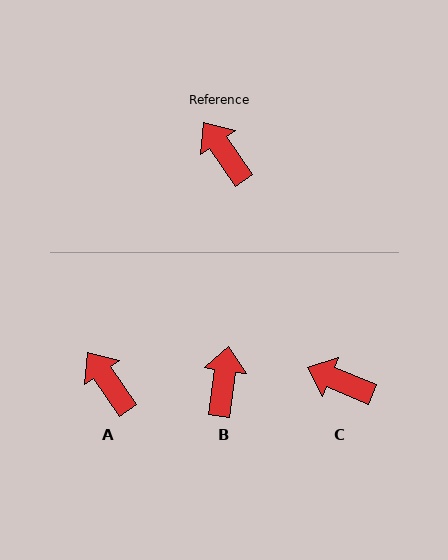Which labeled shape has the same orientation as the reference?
A.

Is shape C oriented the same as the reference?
No, it is off by about 33 degrees.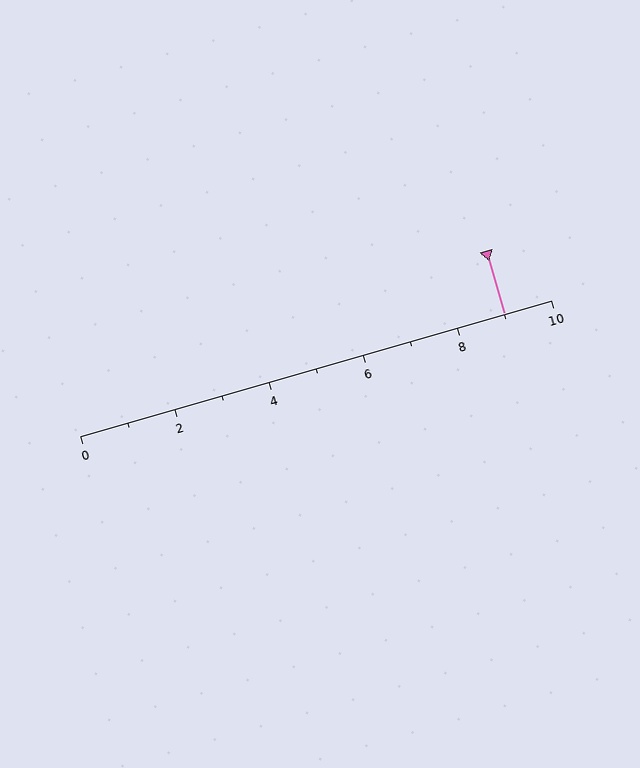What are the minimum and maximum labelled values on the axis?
The axis runs from 0 to 10.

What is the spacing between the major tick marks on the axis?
The major ticks are spaced 2 apart.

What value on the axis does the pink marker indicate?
The marker indicates approximately 9.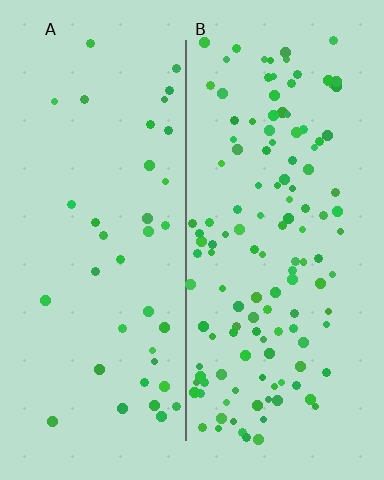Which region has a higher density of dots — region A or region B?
B (the right).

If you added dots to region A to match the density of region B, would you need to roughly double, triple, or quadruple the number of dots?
Approximately triple.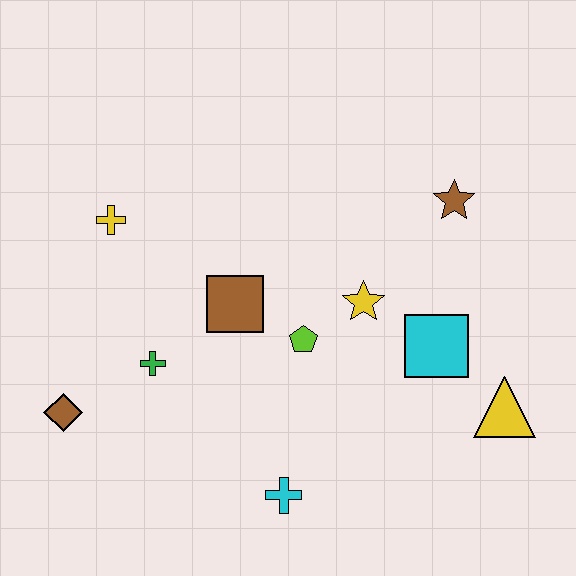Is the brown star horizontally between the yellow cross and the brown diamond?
No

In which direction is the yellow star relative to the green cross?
The yellow star is to the right of the green cross.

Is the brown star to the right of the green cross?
Yes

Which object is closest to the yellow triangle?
The cyan square is closest to the yellow triangle.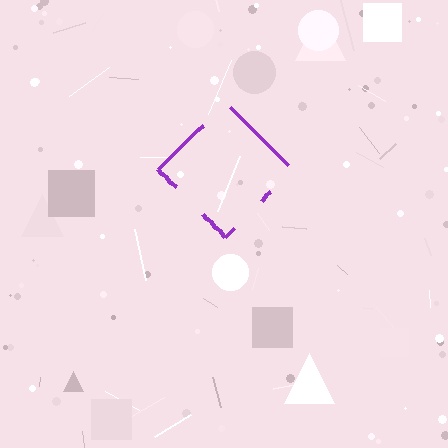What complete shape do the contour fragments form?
The contour fragments form a diamond.